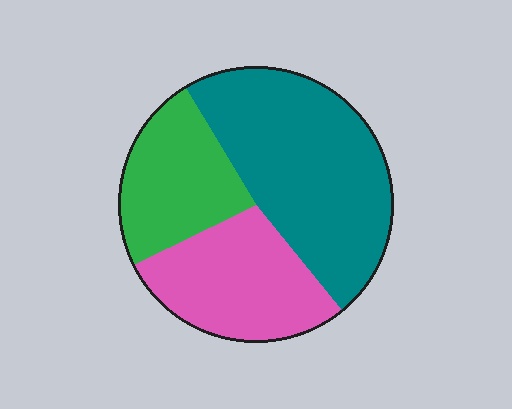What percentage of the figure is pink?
Pink covers 29% of the figure.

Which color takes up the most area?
Teal, at roughly 50%.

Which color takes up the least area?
Green, at roughly 25%.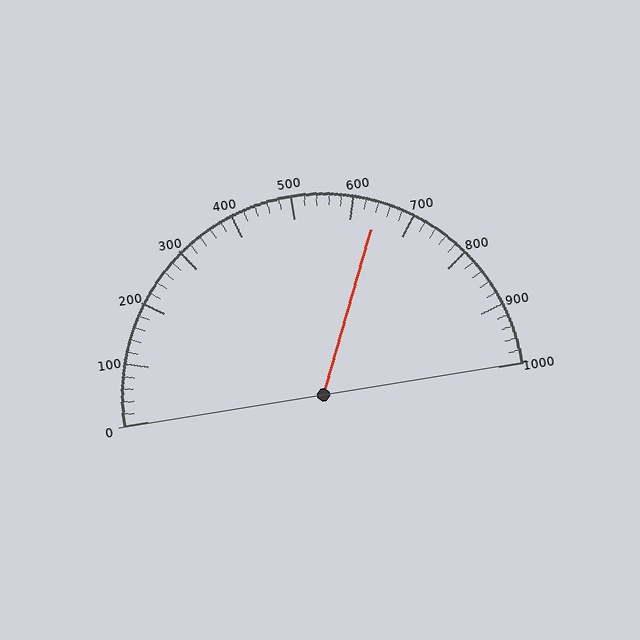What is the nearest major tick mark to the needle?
The nearest major tick mark is 600.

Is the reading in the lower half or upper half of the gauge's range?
The reading is in the upper half of the range (0 to 1000).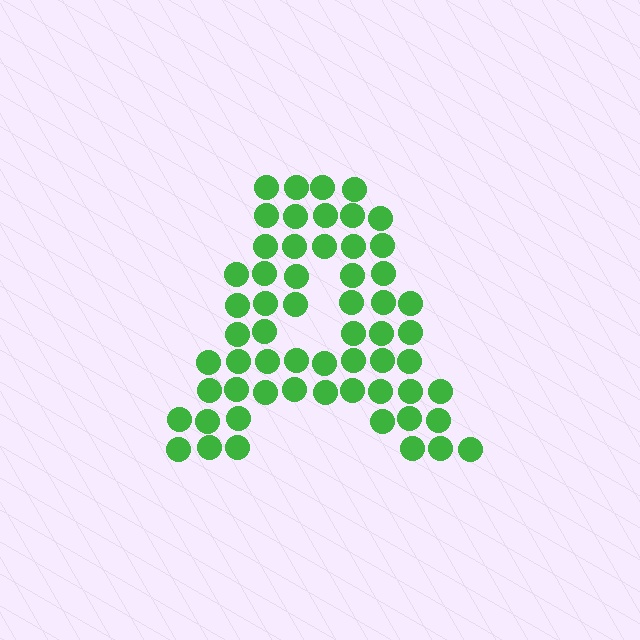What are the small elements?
The small elements are circles.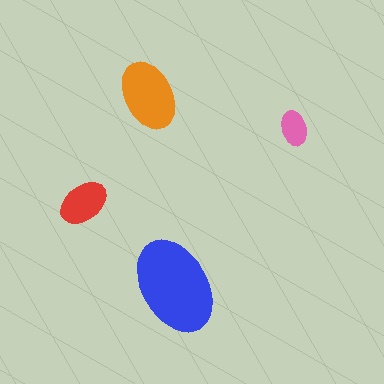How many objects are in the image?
There are 4 objects in the image.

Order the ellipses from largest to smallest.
the blue one, the orange one, the red one, the pink one.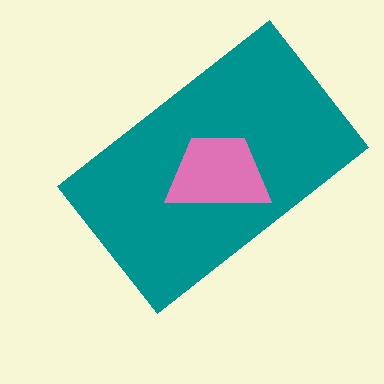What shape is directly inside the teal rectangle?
The pink trapezoid.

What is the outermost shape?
The teal rectangle.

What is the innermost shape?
The pink trapezoid.